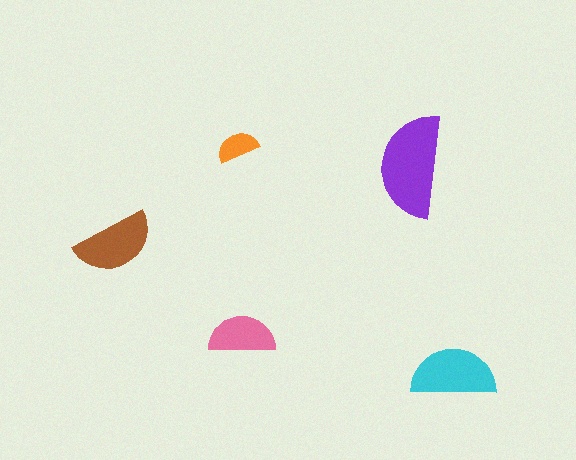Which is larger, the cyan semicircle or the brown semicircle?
The cyan one.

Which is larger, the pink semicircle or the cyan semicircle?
The cyan one.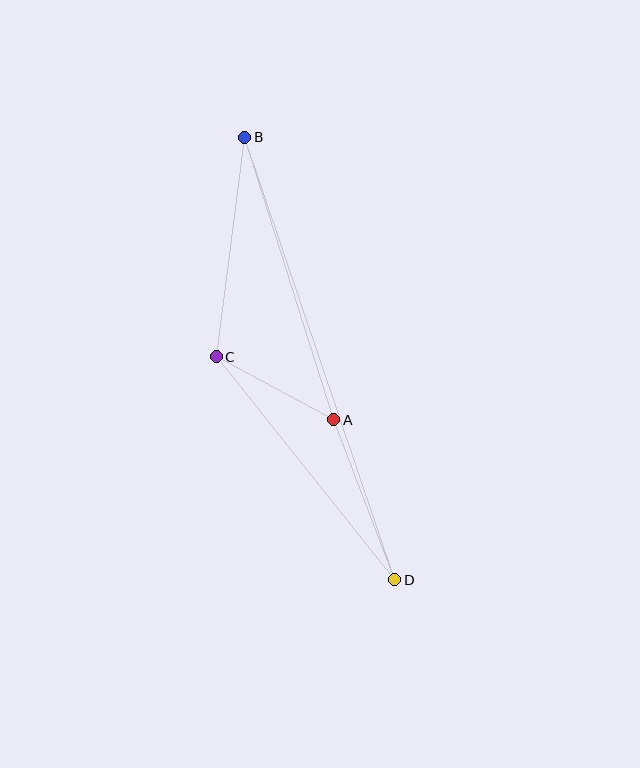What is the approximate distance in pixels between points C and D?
The distance between C and D is approximately 285 pixels.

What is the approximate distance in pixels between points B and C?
The distance between B and C is approximately 222 pixels.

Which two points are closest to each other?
Points A and C are closest to each other.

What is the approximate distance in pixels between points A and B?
The distance between A and B is approximately 297 pixels.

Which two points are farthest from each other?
Points B and D are farthest from each other.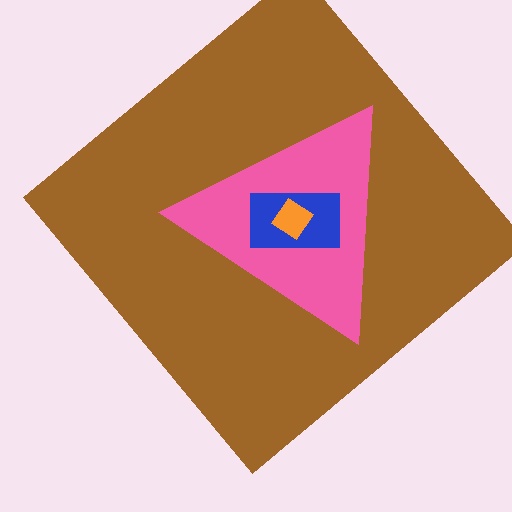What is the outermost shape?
The brown diamond.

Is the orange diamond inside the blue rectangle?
Yes.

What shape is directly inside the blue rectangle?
The orange diamond.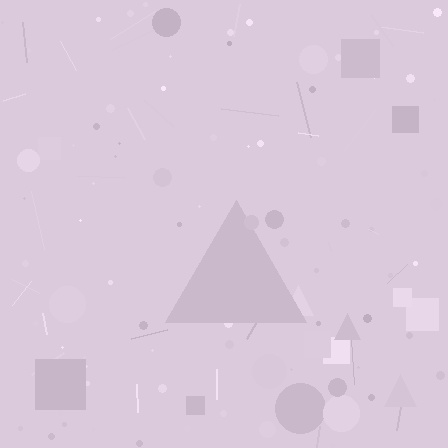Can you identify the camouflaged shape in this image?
The camouflaged shape is a triangle.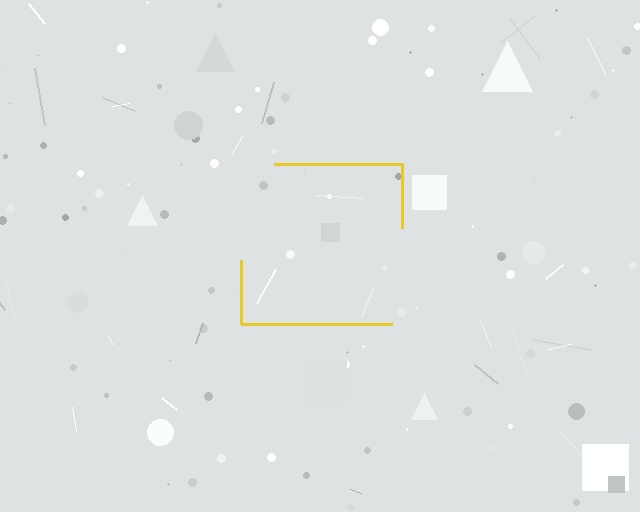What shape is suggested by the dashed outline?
The dashed outline suggests a square.